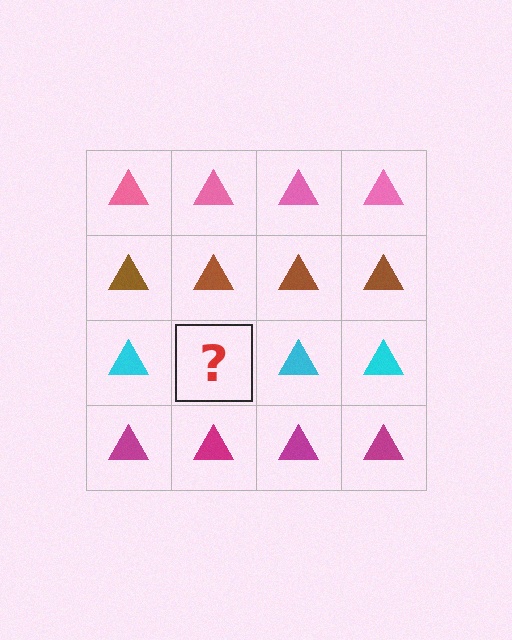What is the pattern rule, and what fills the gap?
The rule is that each row has a consistent color. The gap should be filled with a cyan triangle.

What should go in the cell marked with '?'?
The missing cell should contain a cyan triangle.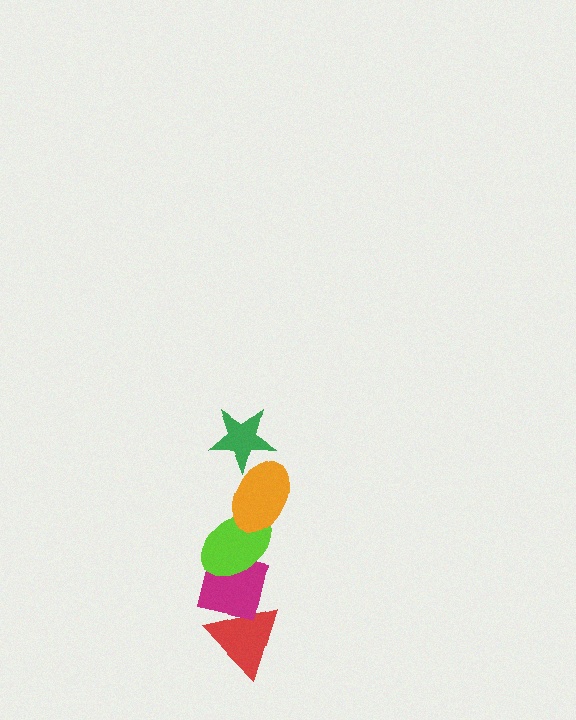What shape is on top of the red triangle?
The magenta square is on top of the red triangle.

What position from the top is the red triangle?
The red triangle is 5th from the top.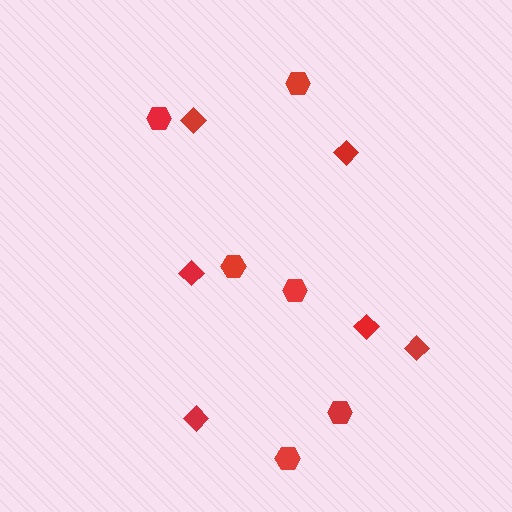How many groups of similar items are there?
There are 2 groups: one group of hexagons (6) and one group of diamonds (6).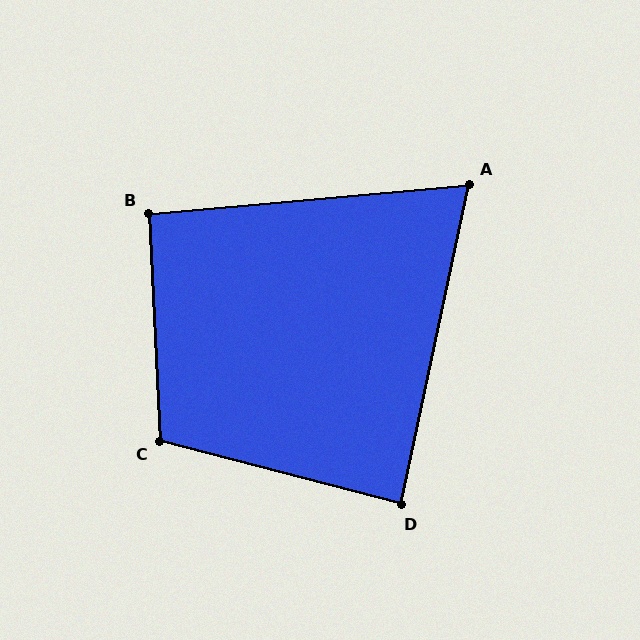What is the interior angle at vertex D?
Approximately 88 degrees (approximately right).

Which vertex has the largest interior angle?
C, at approximately 107 degrees.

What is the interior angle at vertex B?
Approximately 92 degrees (approximately right).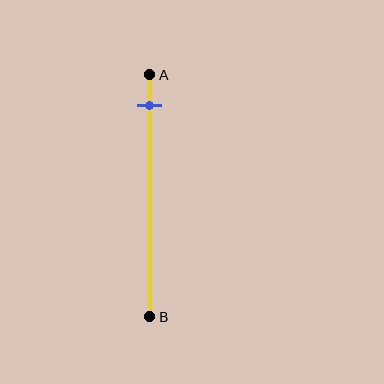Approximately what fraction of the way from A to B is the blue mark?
The blue mark is approximately 15% of the way from A to B.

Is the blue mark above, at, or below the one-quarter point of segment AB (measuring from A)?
The blue mark is above the one-quarter point of segment AB.